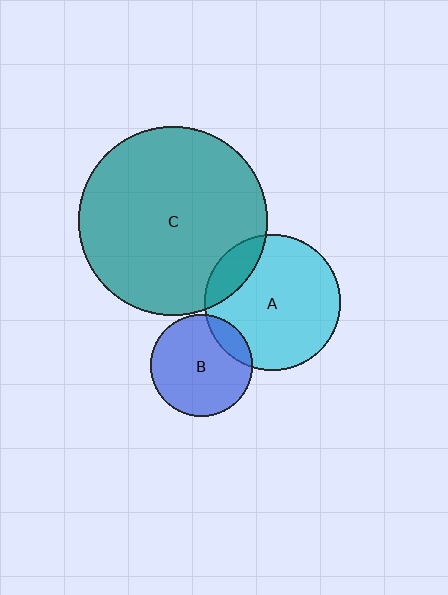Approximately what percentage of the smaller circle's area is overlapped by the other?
Approximately 15%.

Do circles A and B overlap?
Yes.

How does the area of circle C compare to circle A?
Approximately 1.9 times.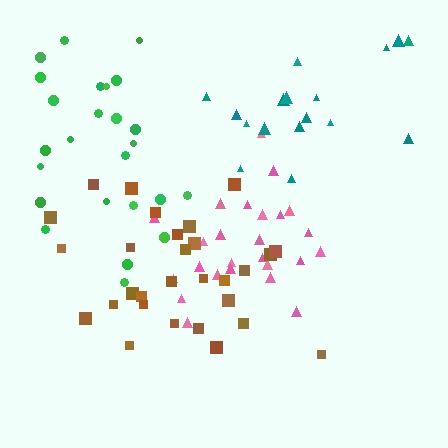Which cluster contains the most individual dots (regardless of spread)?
Brown (29).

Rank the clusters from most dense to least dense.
pink, brown, green, teal.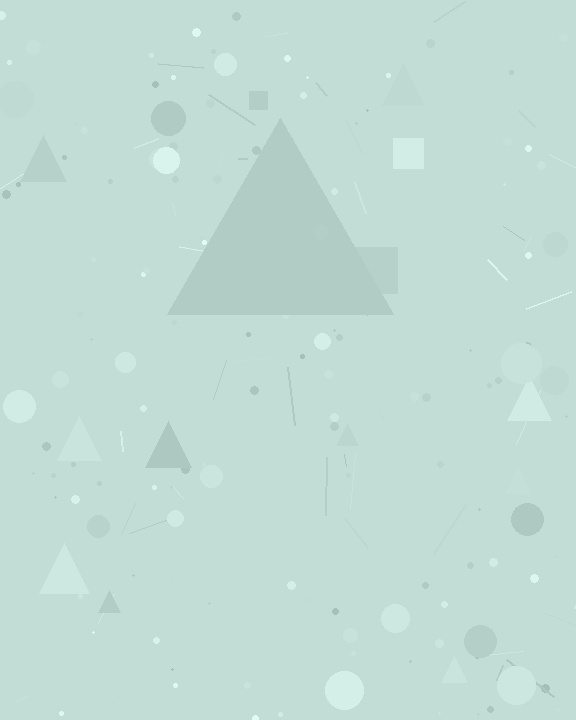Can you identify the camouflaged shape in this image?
The camouflaged shape is a triangle.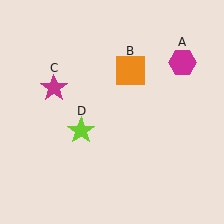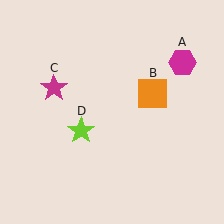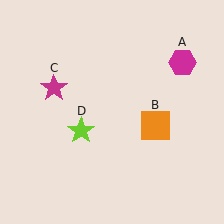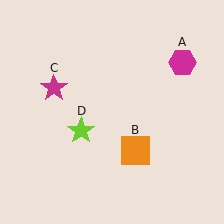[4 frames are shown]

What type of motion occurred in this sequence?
The orange square (object B) rotated clockwise around the center of the scene.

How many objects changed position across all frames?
1 object changed position: orange square (object B).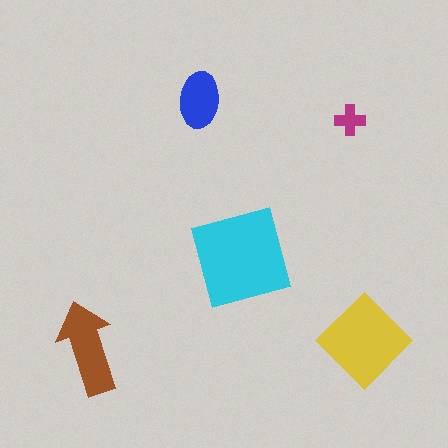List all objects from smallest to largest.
The magenta cross, the blue ellipse, the brown arrow, the yellow diamond, the cyan square.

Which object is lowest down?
The brown arrow is bottommost.